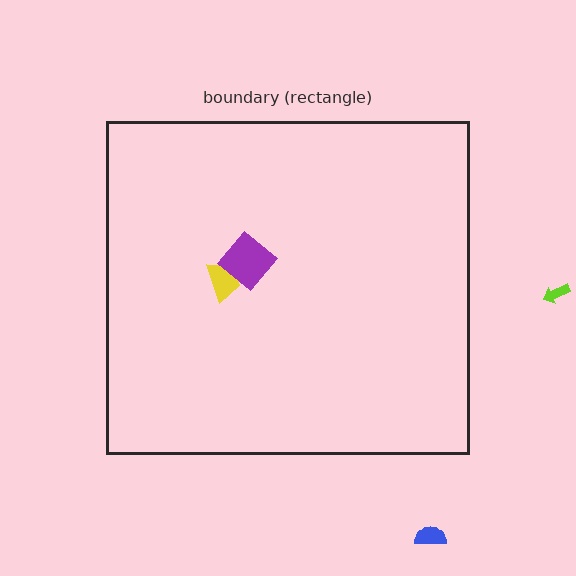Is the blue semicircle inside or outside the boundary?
Outside.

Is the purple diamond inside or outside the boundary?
Inside.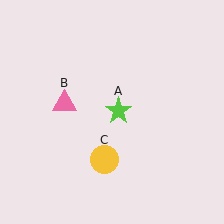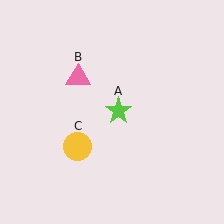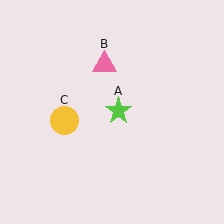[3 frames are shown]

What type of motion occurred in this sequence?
The pink triangle (object B), yellow circle (object C) rotated clockwise around the center of the scene.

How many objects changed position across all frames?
2 objects changed position: pink triangle (object B), yellow circle (object C).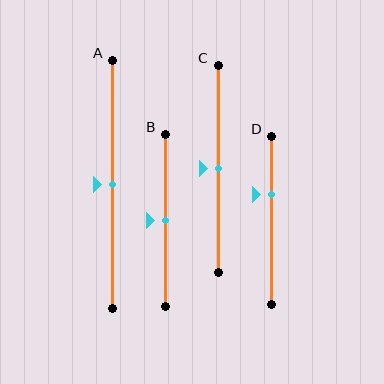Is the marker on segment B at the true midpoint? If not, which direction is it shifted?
Yes, the marker on segment B is at the true midpoint.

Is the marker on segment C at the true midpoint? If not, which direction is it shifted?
Yes, the marker on segment C is at the true midpoint.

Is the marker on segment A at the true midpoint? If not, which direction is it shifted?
Yes, the marker on segment A is at the true midpoint.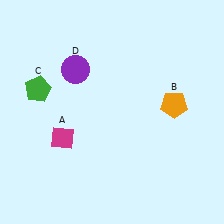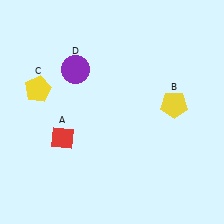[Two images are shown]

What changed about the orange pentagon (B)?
In Image 1, B is orange. In Image 2, it changed to yellow.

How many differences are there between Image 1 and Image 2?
There are 3 differences between the two images.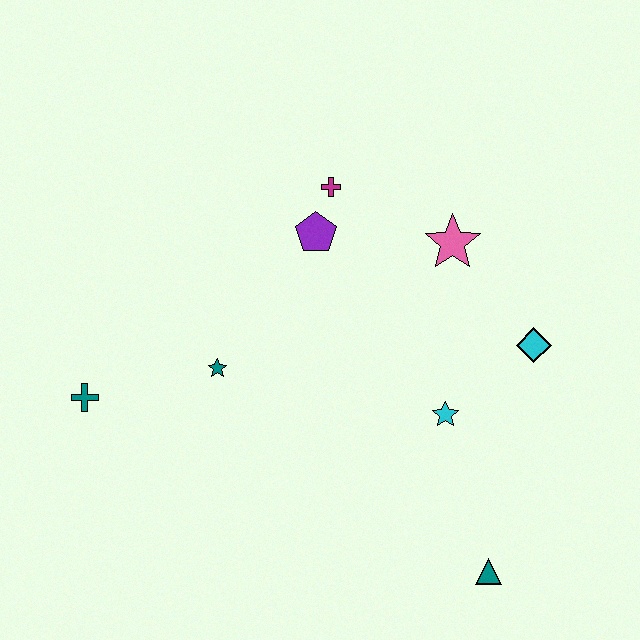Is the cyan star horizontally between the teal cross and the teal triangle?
Yes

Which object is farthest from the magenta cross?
The teal triangle is farthest from the magenta cross.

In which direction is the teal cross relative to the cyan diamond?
The teal cross is to the left of the cyan diamond.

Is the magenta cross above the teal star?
Yes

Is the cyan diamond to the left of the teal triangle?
No